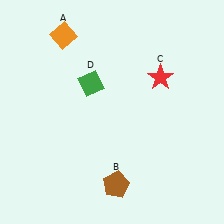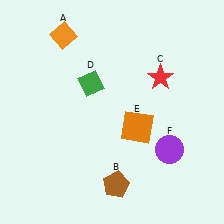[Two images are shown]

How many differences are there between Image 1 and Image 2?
There are 2 differences between the two images.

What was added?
An orange square (E), a purple circle (F) were added in Image 2.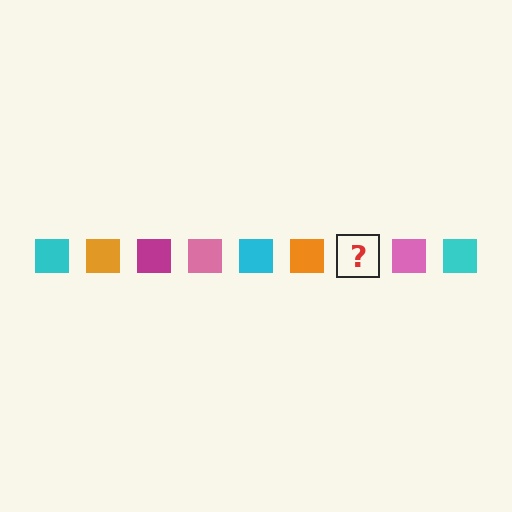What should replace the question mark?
The question mark should be replaced with a magenta square.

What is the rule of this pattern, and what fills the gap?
The rule is that the pattern cycles through cyan, orange, magenta, pink squares. The gap should be filled with a magenta square.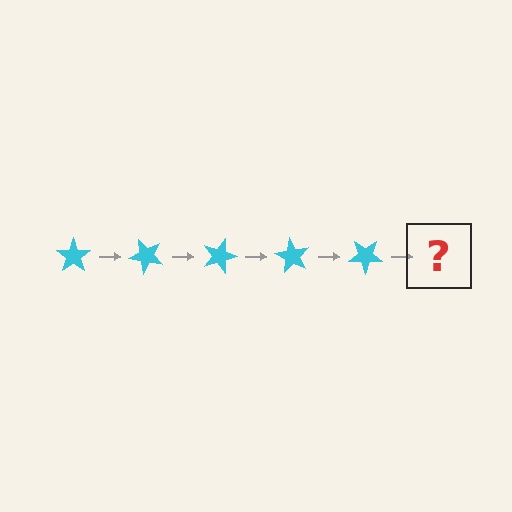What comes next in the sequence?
The next element should be a cyan star rotated 225 degrees.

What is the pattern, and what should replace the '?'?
The pattern is that the star rotates 45 degrees each step. The '?' should be a cyan star rotated 225 degrees.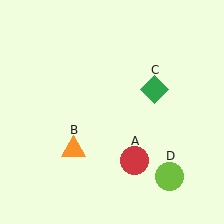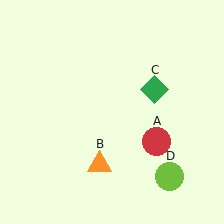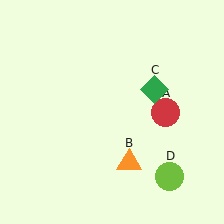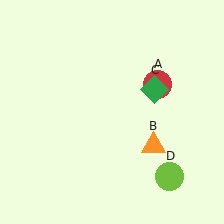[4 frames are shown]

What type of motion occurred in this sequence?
The red circle (object A), orange triangle (object B) rotated counterclockwise around the center of the scene.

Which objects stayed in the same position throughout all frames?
Green diamond (object C) and lime circle (object D) remained stationary.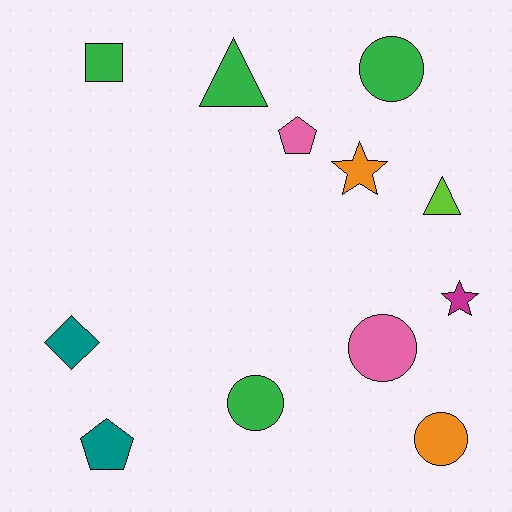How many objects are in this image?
There are 12 objects.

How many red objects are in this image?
There are no red objects.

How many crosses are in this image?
There are no crosses.